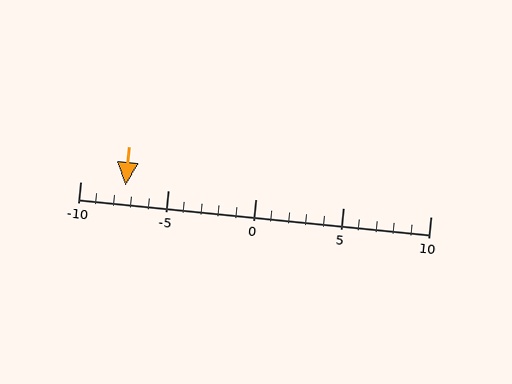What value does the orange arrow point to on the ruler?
The orange arrow points to approximately -7.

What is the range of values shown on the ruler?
The ruler shows values from -10 to 10.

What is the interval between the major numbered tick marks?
The major tick marks are spaced 5 units apart.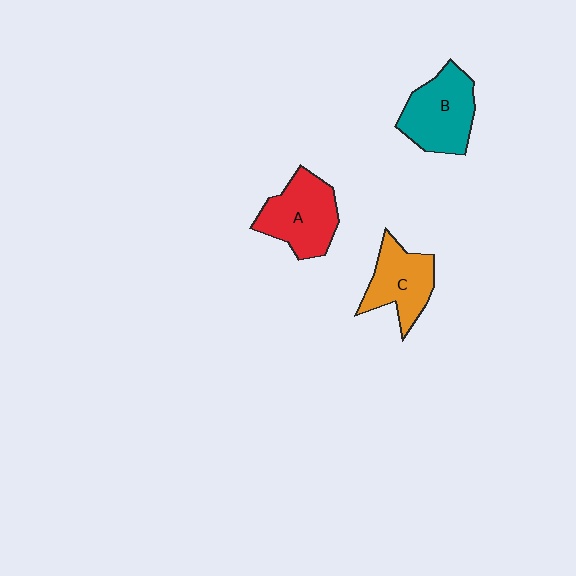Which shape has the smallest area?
Shape C (orange).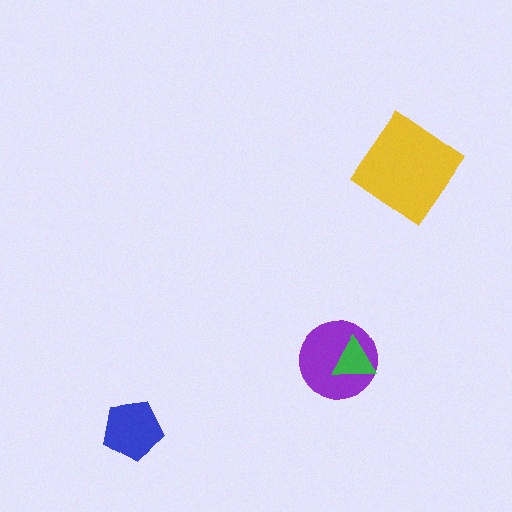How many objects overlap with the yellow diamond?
0 objects overlap with the yellow diamond.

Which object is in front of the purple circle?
The green triangle is in front of the purple circle.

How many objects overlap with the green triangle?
1 object overlaps with the green triangle.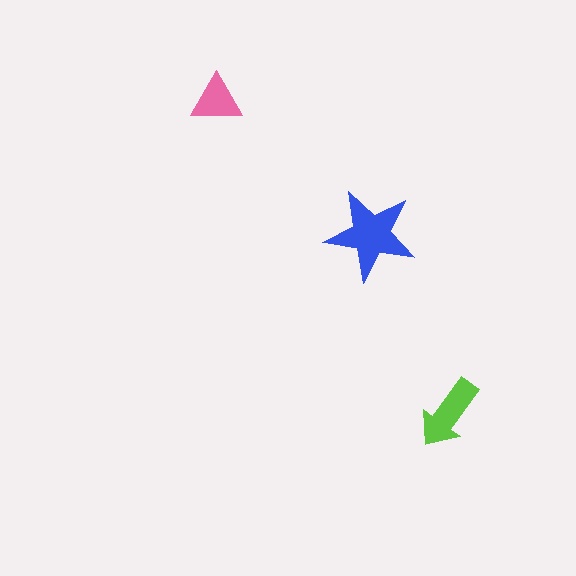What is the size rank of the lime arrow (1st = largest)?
2nd.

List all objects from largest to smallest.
The blue star, the lime arrow, the pink triangle.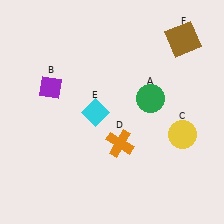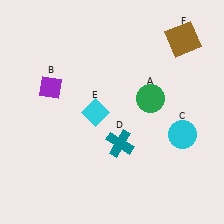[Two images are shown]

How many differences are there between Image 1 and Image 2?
There are 2 differences between the two images.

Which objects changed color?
C changed from yellow to cyan. D changed from orange to teal.